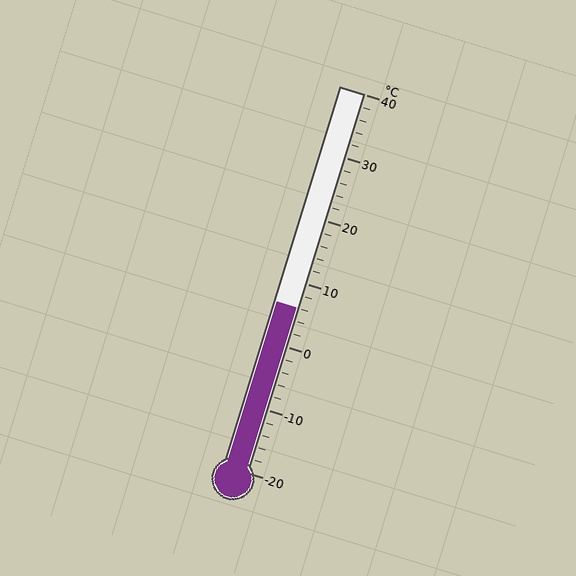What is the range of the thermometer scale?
The thermometer scale ranges from -20°C to 40°C.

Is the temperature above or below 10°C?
The temperature is below 10°C.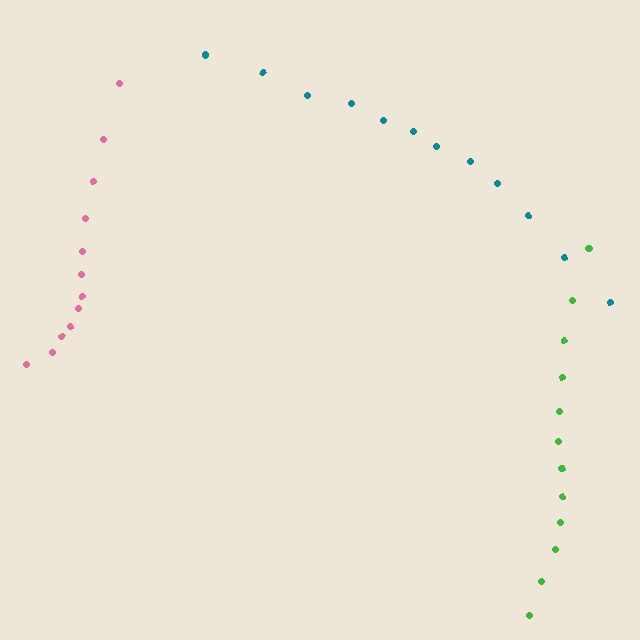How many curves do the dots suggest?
There are 3 distinct paths.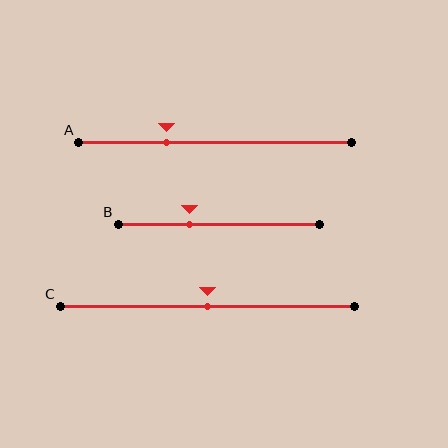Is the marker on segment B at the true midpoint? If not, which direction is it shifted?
No, the marker on segment B is shifted to the left by about 14% of the segment length.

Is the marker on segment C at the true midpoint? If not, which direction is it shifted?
Yes, the marker on segment C is at the true midpoint.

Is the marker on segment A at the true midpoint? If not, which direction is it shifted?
No, the marker on segment A is shifted to the left by about 18% of the segment length.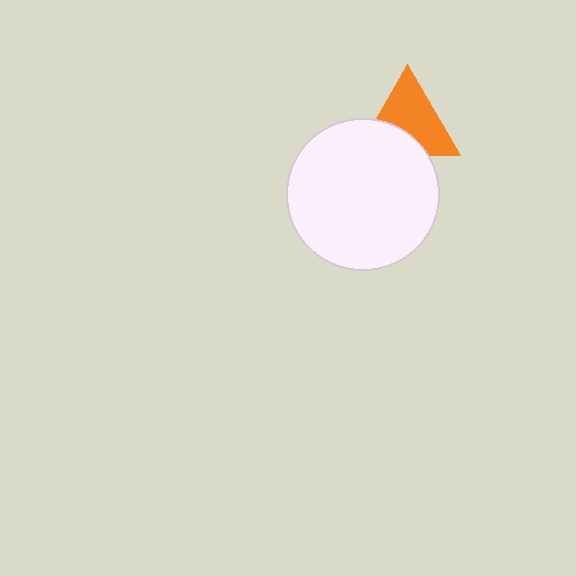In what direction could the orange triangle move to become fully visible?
The orange triangle could move up. That would shift it out from behind the white circle entirely.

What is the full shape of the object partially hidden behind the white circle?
The partially hidden object is an orange triangle.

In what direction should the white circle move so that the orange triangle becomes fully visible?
The white circle should move down. That is the shortest direction to clear the overlap and leave the orange triangle fully visible.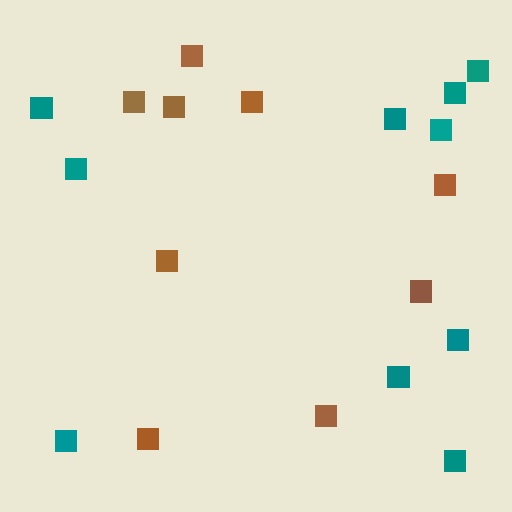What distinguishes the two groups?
There are 2 groups: one group of teal squares (10) and one group of brown squares (9).